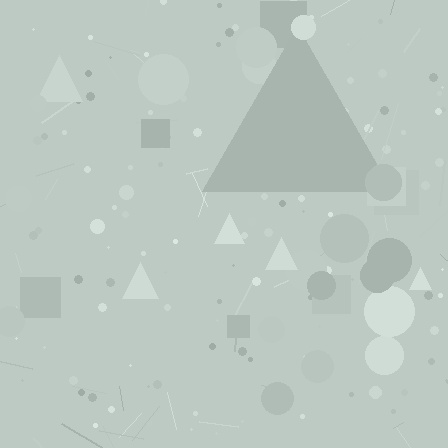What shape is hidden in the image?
A triangle is hidden in the image.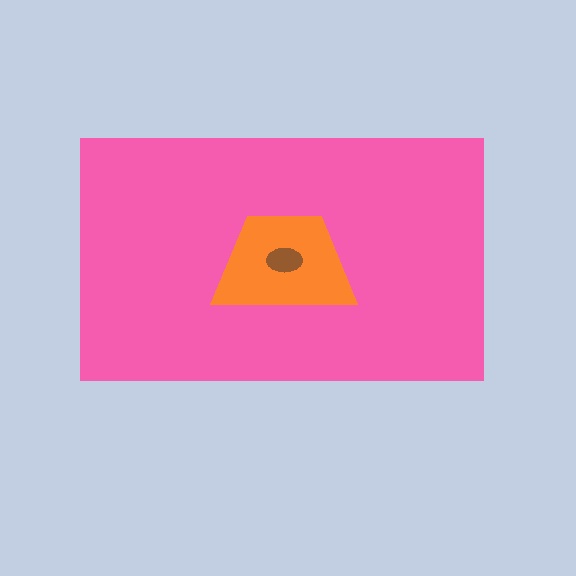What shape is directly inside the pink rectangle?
The orange trapezoid.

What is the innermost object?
The brown ellipse.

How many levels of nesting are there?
3.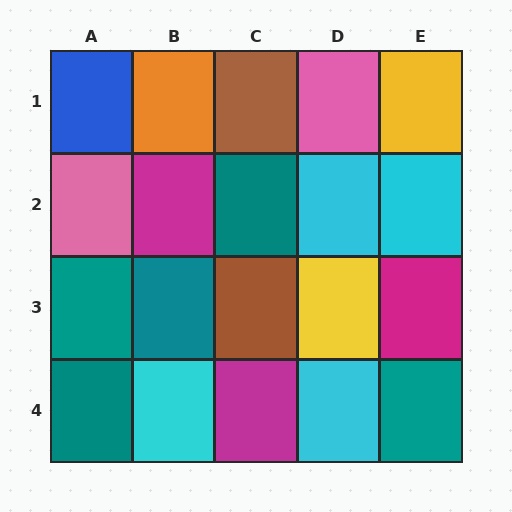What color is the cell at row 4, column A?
Teal.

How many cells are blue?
1 cell is blue.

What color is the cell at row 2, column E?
Cyan.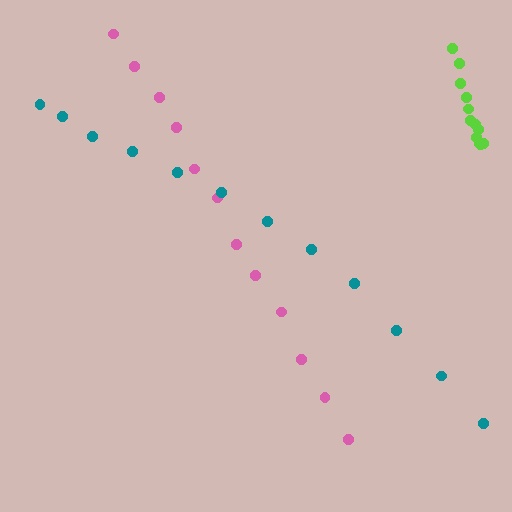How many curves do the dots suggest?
There are 3 distinct paths.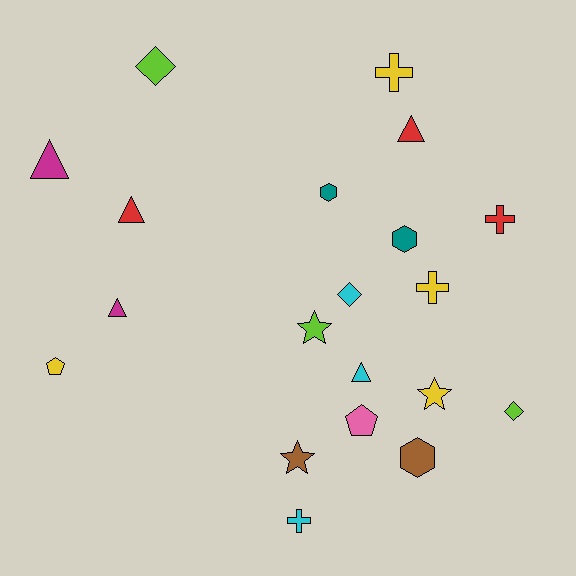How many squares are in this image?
There are no squares.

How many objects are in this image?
There are 20 objects.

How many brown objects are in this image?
There are 2 brown objects.